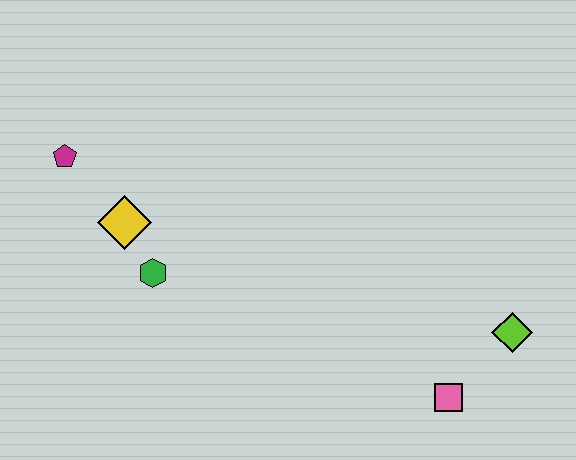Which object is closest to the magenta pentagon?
The yellow diamond is closest to the magenta pentagon.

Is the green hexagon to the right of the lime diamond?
No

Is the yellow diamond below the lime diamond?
No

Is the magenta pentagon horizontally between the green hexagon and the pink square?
No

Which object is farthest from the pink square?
The magenta pentagon is farthest from the pink square.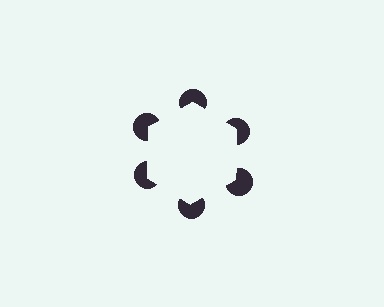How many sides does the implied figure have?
6 sides.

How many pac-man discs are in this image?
There are 6 — one at each vertex of the illusory hexagon.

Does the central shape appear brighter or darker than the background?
It typically appears slightly brighter than the background, even though no actual brightness change is drawn.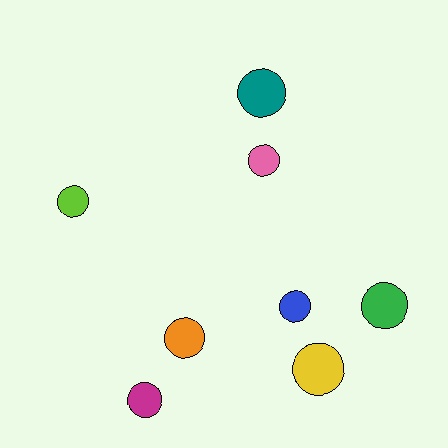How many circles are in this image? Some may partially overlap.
There are 8 circles.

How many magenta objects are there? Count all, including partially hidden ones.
There is 1 magenta object.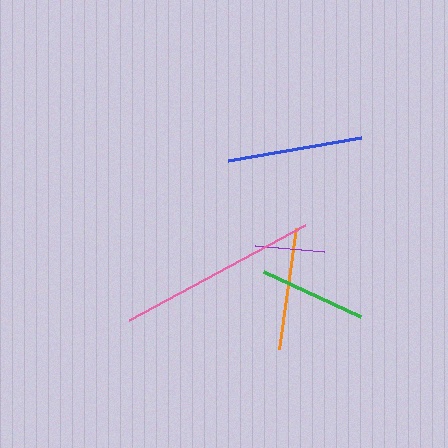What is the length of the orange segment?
The orange segment is approximately 122 pixels long.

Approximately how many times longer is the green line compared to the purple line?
The green line is approximately 1.5 times the length of the purple line.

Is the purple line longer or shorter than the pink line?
The pink line is longer than the purple line.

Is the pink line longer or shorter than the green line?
The pink line is longer than the green line.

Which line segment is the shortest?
The purple line is the shortest at approximately 70 pixels.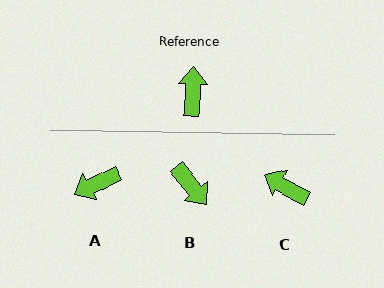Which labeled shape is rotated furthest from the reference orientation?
B, about 139 degrees away.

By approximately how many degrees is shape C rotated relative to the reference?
Approximately 63 degrees counter-clockwise.